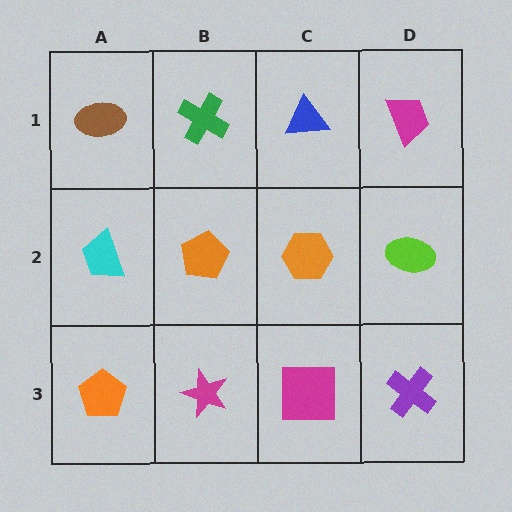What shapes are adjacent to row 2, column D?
A magenta trapezoid (row 1, column D), a purple cross (row 3, column D), an orange hexagon (row 2, column C).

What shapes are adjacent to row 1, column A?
A cyan trapezoid (row 2, column A), a green cross (row 1, column B).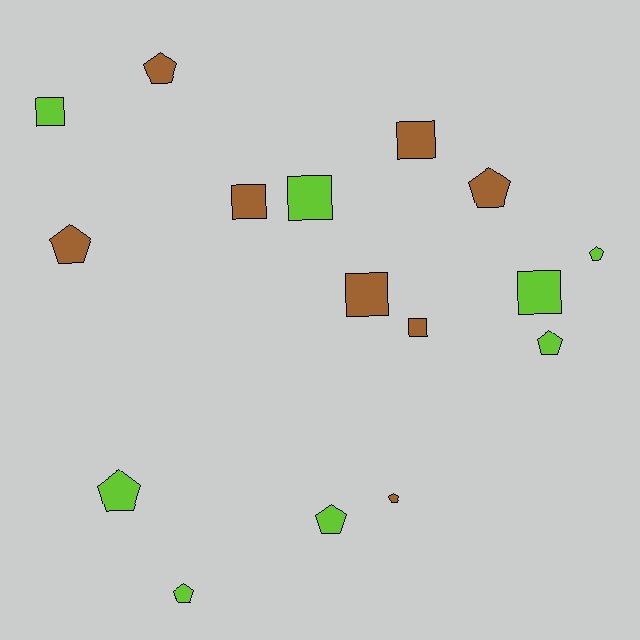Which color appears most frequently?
Brown, with 8 objects.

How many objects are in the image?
There are 16 objects.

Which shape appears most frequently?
Pentagon, with 9 objects.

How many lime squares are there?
There are 3 lime squares.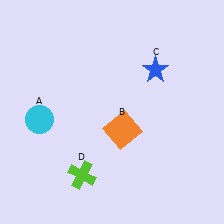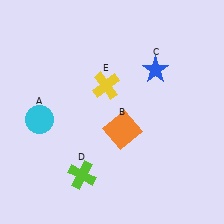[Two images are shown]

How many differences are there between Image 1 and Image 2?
There is 1 difference between the two images.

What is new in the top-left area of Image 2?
A yellow cross (E) was added in the top-left area of Image 2.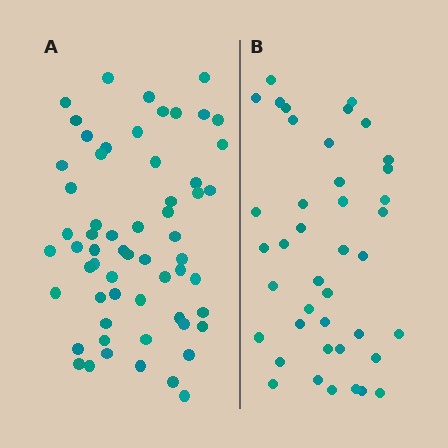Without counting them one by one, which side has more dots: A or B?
Region A (the left region) has more dots.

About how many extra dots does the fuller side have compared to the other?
Region A has approximately 20 more dots than region B.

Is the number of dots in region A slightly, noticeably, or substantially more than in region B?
Region A has substantially more. The ratio is roughly 1.5 to 1.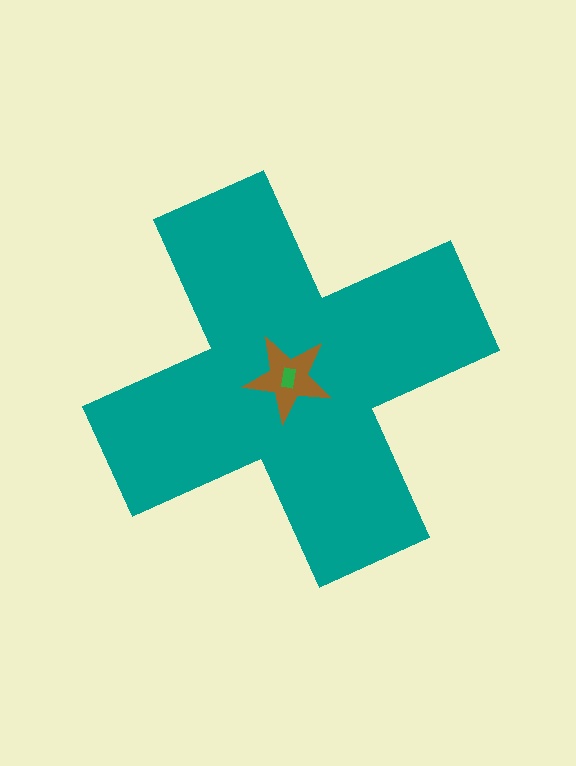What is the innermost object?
The green rectangle.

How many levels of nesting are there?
3.